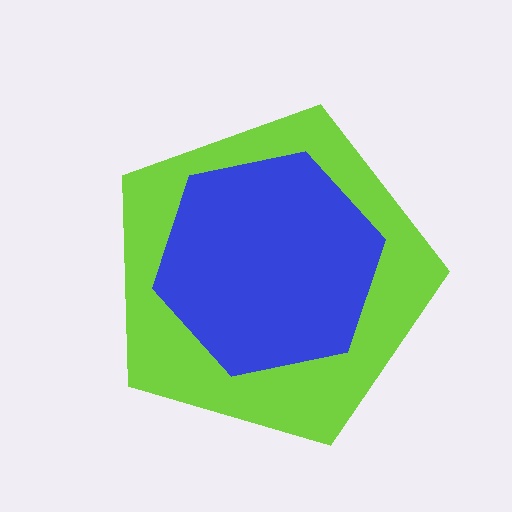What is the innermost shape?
The blue hexagon.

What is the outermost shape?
The lime pentagon.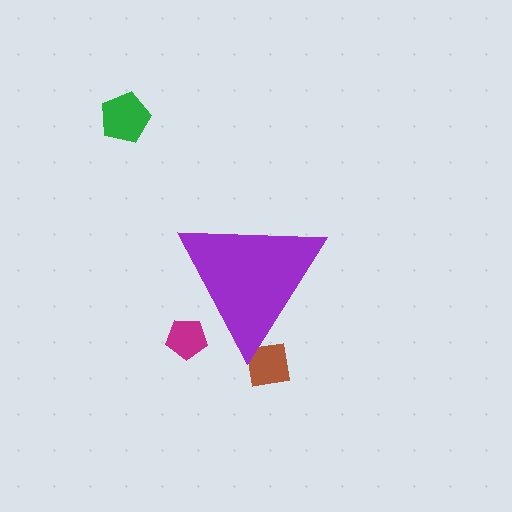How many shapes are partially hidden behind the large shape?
2 shapes are partially hidden.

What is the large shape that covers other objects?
A purple triangle.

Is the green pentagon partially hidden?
No, the green pentagon is fully visible.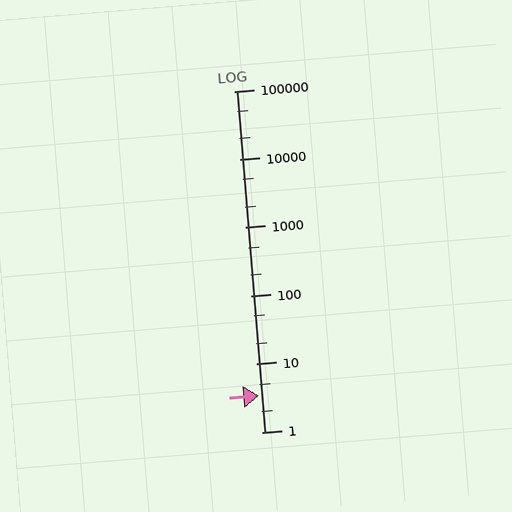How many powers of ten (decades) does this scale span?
The scale spans 5 decades, from 1 to 100000.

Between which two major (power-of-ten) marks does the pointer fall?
The pointer is between 1 and 10.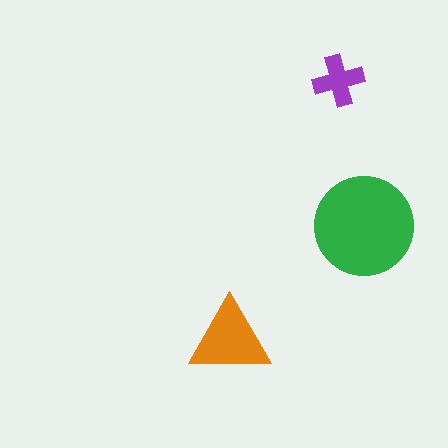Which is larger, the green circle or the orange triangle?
The green circle.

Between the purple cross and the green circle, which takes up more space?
The green circle.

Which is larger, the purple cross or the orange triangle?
The orange triangle.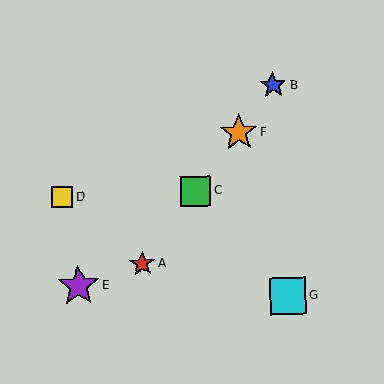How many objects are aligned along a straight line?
4 objects (A, B, C, F) are aligned along a straight line.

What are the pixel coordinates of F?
Object F is at (239, 132).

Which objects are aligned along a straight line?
Objects A, B, C, F are aligned along a straight line.